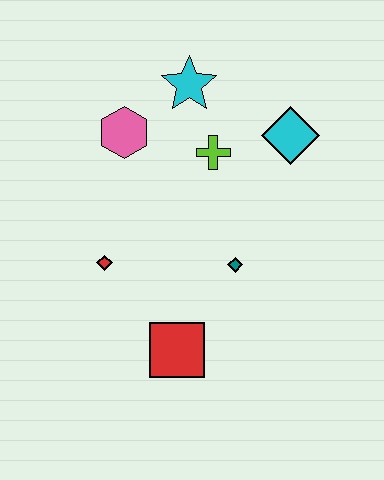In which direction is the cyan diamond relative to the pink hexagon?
The cyan diamond is to the right of the pink hexagon.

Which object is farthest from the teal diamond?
The cyan star is farthest from the teal diamond.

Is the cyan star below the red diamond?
No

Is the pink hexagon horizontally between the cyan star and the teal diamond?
No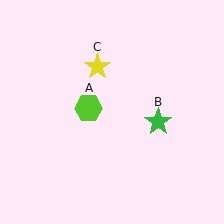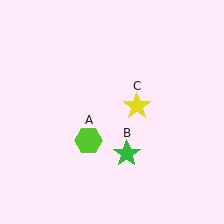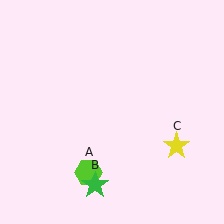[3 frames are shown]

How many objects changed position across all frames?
3 objects changed position: lime hexagon (object A), green star (object B), yellow star (object C).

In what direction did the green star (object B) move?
The green star (object B) moved down and to the left.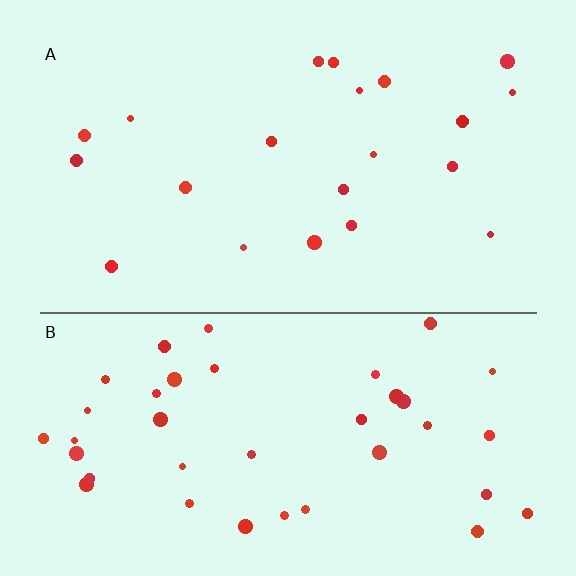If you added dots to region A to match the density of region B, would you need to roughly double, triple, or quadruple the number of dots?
Approximately double.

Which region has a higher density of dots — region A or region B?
B (the bottom).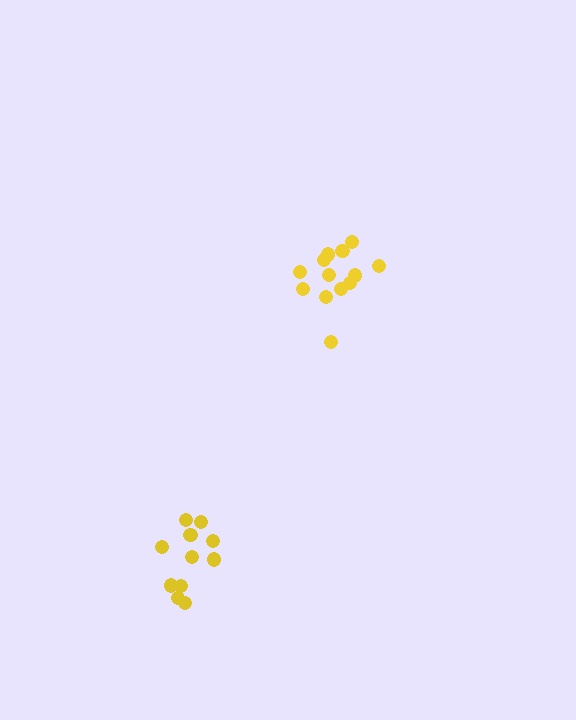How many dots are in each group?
Group 1: 11 dots, Group 2: 13 dots (24 total).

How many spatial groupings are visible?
There are 2 spatial groupings.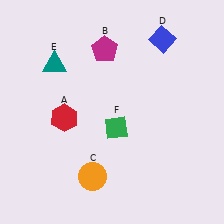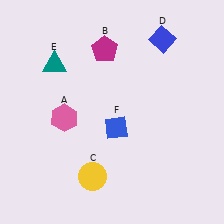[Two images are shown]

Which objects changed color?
A changed from red to pink. C changed from orange to yellow. F changed from green to blue.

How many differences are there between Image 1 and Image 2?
There are 3 differences between the two images.